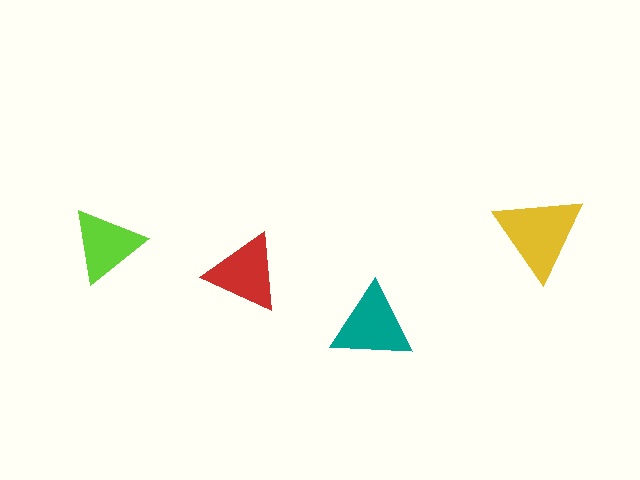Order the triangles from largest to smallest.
the yellow one, the teal one, the red one, the lime one.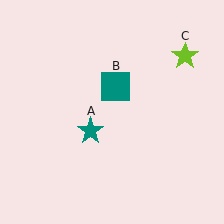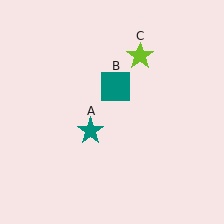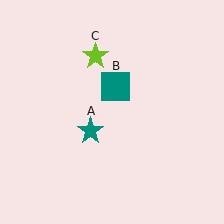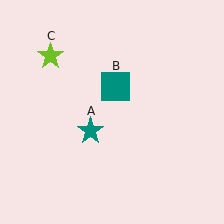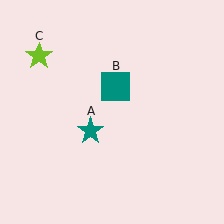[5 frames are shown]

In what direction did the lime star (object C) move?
The lime star (object C) moved left.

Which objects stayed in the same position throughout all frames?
Teal star (object A) and teal square (object B) remained stationary.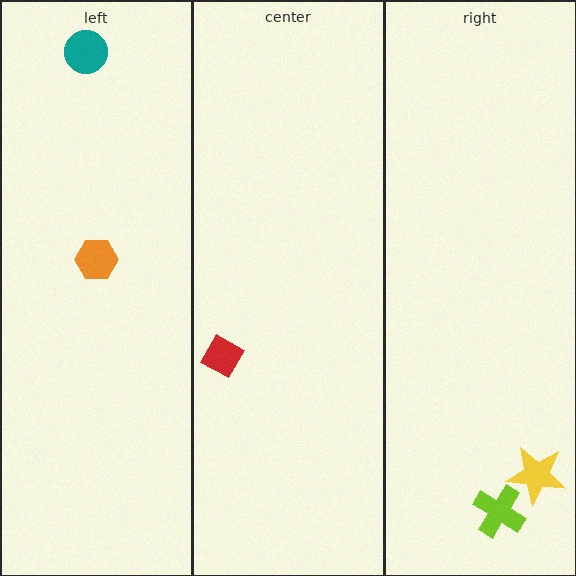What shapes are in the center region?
The red diamond.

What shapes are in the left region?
The teal circle, the orange hexagon.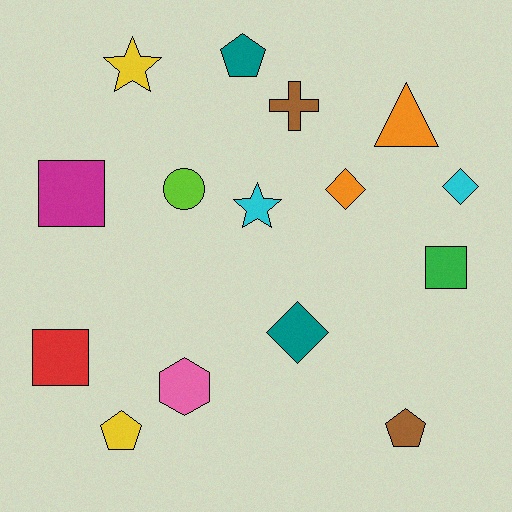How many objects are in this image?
There are 15 objects.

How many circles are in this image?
There is 1 circle.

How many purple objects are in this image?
There are no purple objects.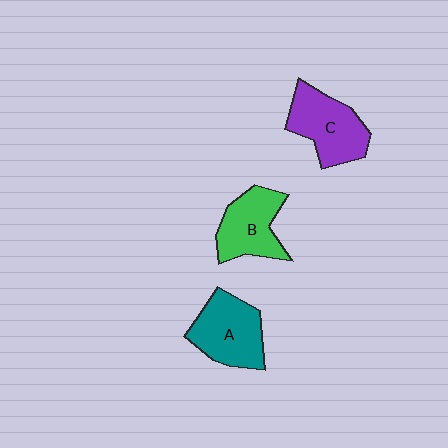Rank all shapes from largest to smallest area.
From largest to smallest: C (purple), A (teal), B (green).